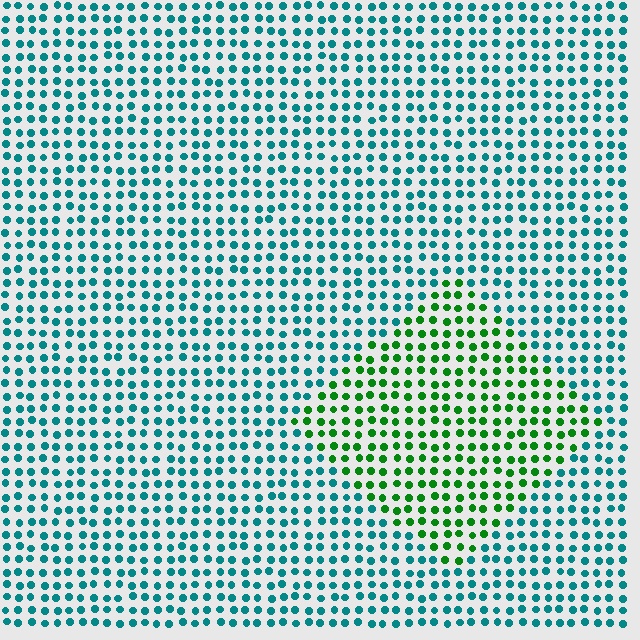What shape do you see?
I see a diamond.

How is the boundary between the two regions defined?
The boundary is defined purely by a slight shift in hue (about 55 degrees). Spacing, size, and orientation are identical on both sides.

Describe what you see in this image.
The image is filled with small teal elements in a uniform arrangement. A diamond-shaped region is visible where the elements are tinted to a slightly different hue, forming a subtle color boundary.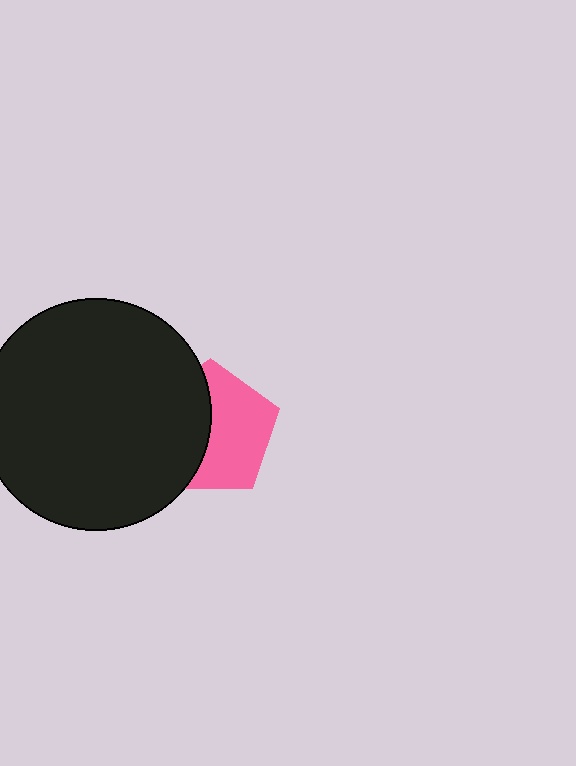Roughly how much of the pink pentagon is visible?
About half of it is visible (roughly 55%).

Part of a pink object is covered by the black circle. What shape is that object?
It is a pentagon.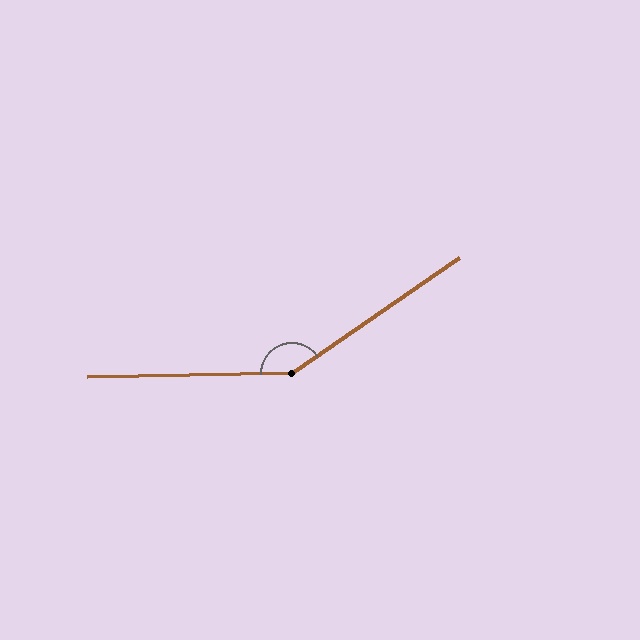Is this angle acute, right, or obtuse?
It is obtuse.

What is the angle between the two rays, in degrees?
Approximately 146 degrees.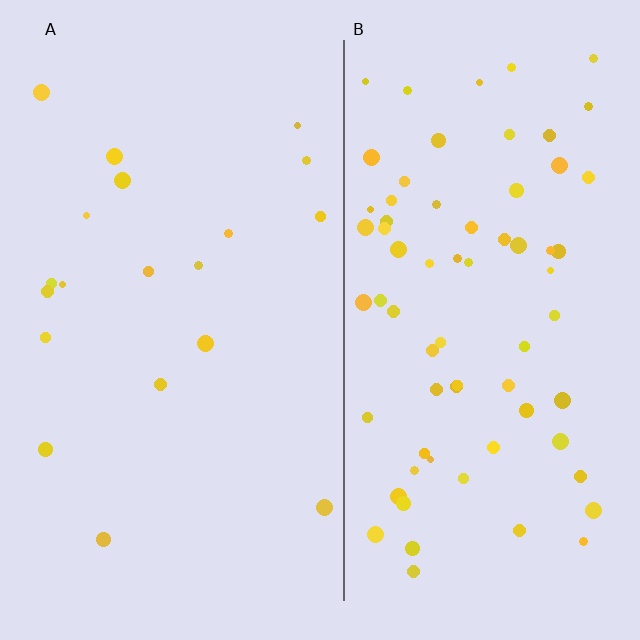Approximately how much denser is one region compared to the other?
Approximately 3.7× — region B over region A.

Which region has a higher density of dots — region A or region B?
B (the right).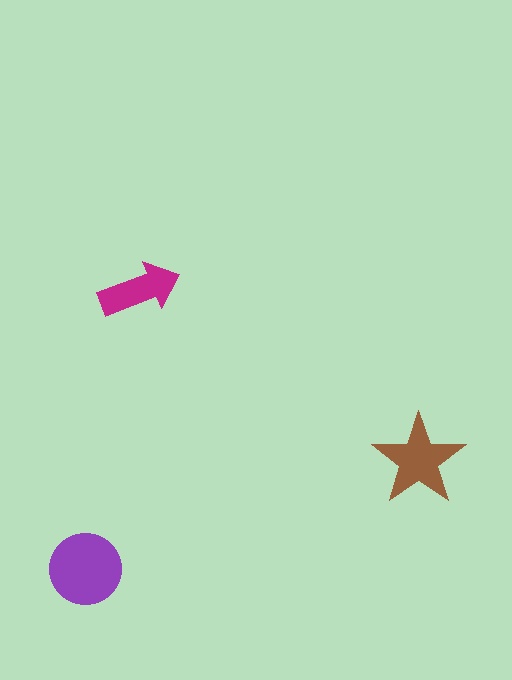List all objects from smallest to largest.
The magenta arrow, the brown star, the purple circle.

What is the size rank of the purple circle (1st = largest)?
1st.